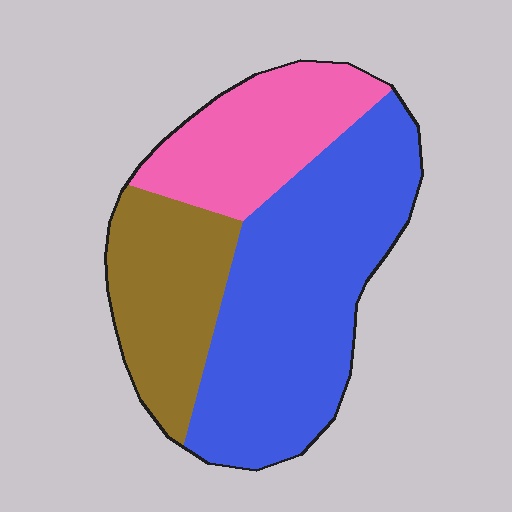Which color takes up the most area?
Blue, at roughly 50%.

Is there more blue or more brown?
Blue.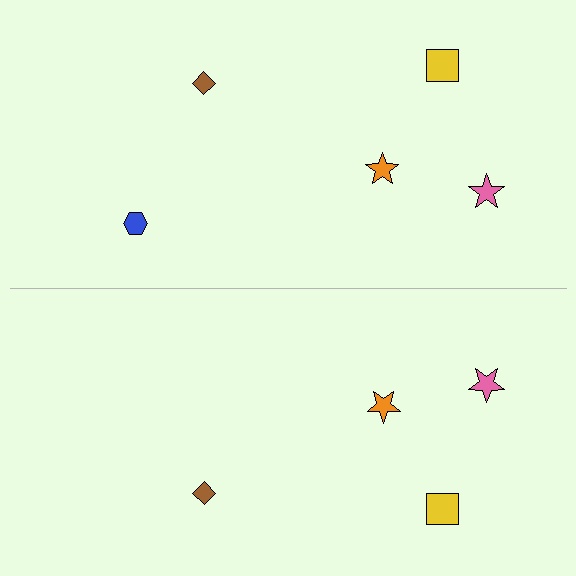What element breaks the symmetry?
A blue hexagon is missing from the bottom side.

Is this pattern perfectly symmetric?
No, the pattern is not perfectly symmetric. A blue hexagon is missing from the bottom side.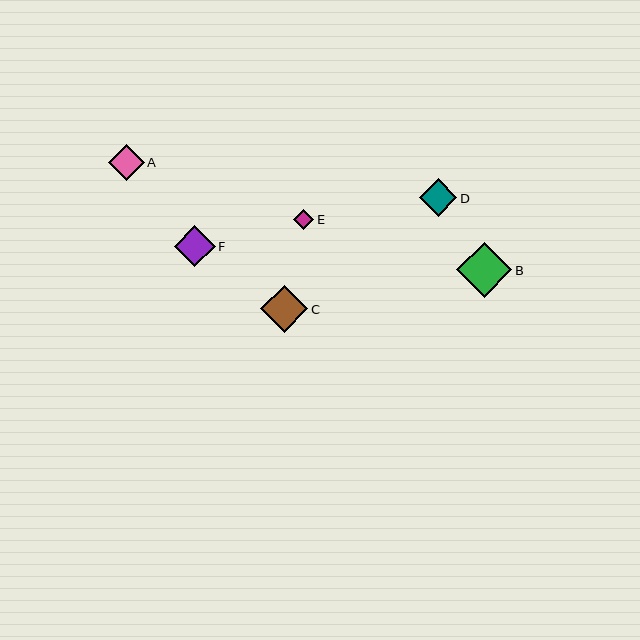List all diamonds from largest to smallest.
From largest to smallest: B, C, F, D, A, E.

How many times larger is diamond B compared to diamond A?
Diamond B is approximately 1.6 times the size of diamond A.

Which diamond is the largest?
Diamond B is the largest with a size of approximately 55 pixels.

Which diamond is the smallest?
Diamond E is the smallest with a size of approximately 20 pixels.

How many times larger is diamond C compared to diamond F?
Diamond C is approximately 1.1 times the size of diamond F.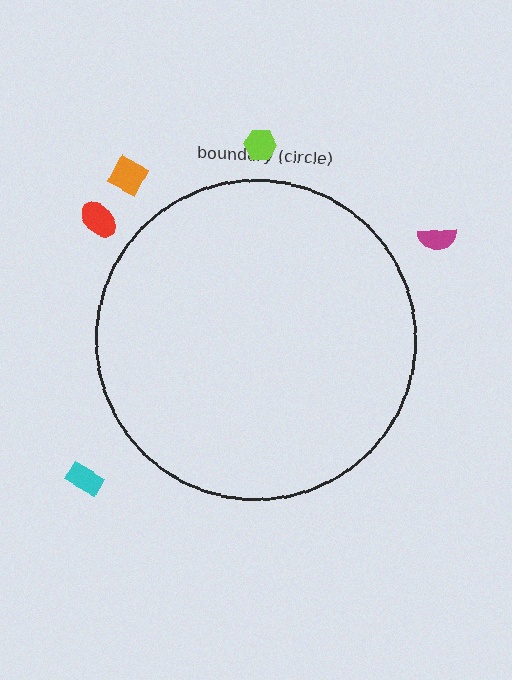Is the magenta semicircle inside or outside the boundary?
Outside.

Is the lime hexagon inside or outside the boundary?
Outside.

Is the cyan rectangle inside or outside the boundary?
Outside.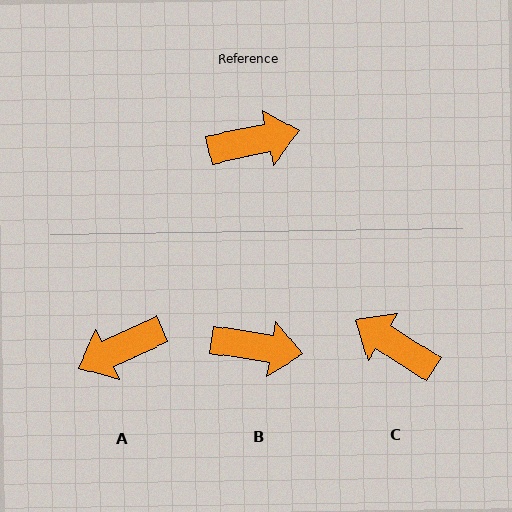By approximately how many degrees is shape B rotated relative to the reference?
Approximately 21 degrees clockwise.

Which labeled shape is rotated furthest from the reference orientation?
A, about 167 degrees away.